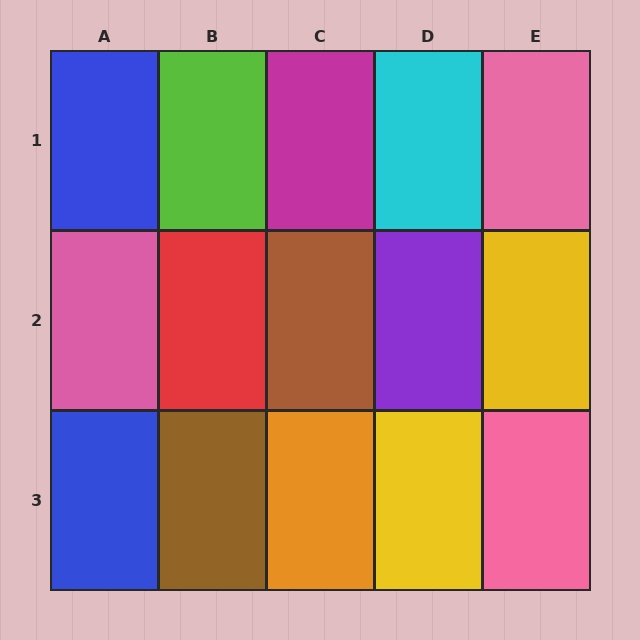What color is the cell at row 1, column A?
Blue.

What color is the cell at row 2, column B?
Red.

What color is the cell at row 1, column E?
Pink.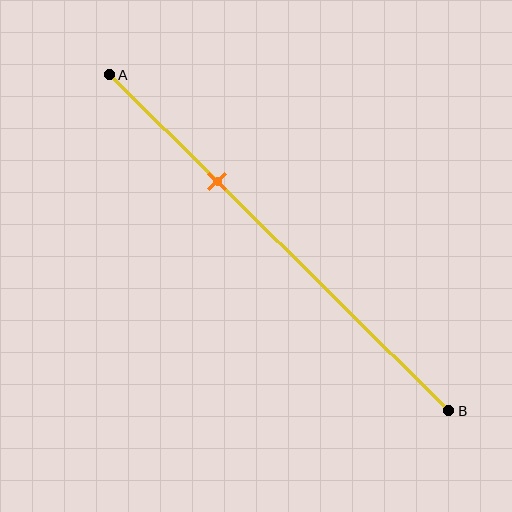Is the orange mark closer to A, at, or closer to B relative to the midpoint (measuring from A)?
The orange mark is closer to point A than the midpoint of segment AB.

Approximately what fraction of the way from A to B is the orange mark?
The orange mark is approximately 30% of the way from A to B.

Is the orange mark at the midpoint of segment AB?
No, the mark is at about 30% from A, not at the 50% midpoint.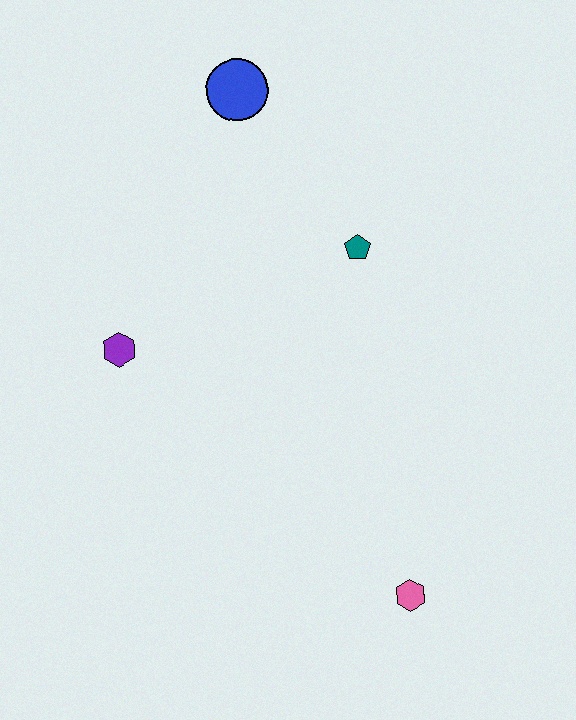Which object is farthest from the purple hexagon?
The pink hexagon is farthest from the purple hexagon.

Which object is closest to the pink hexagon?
The teal pentagon is closest to the pink hexagon.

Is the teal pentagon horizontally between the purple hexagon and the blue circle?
No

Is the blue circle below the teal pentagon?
No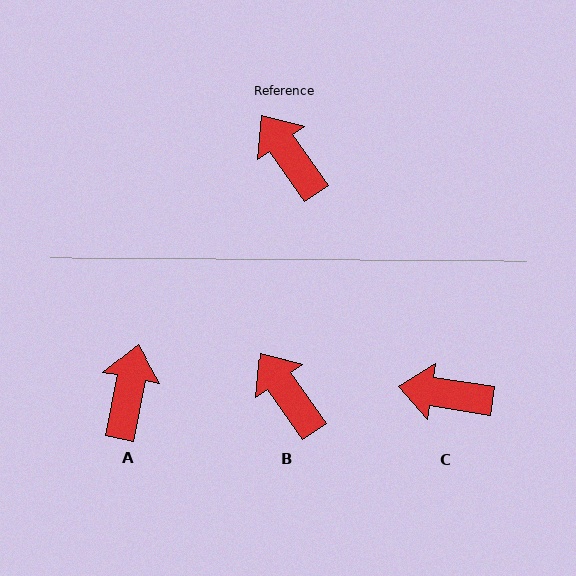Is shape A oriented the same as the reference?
No, it is off by about 46 degrees.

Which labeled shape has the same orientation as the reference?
B.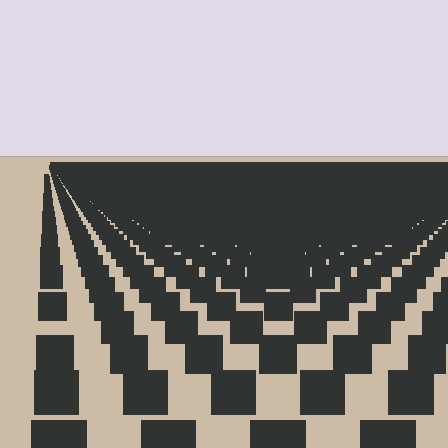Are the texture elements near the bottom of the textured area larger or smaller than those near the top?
Larger. Near the bottom, elements are closer to the viewer and appear at a bigger on-screen size.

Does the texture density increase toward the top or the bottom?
Density increases toward the top.